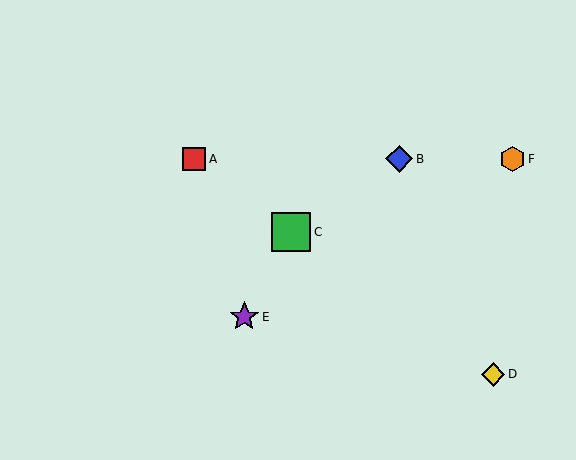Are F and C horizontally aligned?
No, F is at y≈159 and C is at y≈232.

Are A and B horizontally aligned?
Yes, both are at y≈159.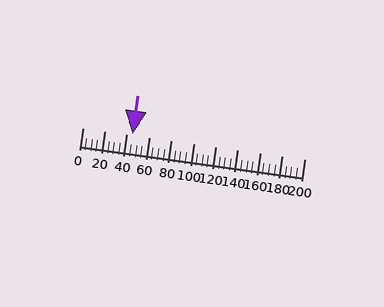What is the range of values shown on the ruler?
The ruler shows values from 0 to 200.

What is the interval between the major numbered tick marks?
The major tick marks are spaced 20 units apart.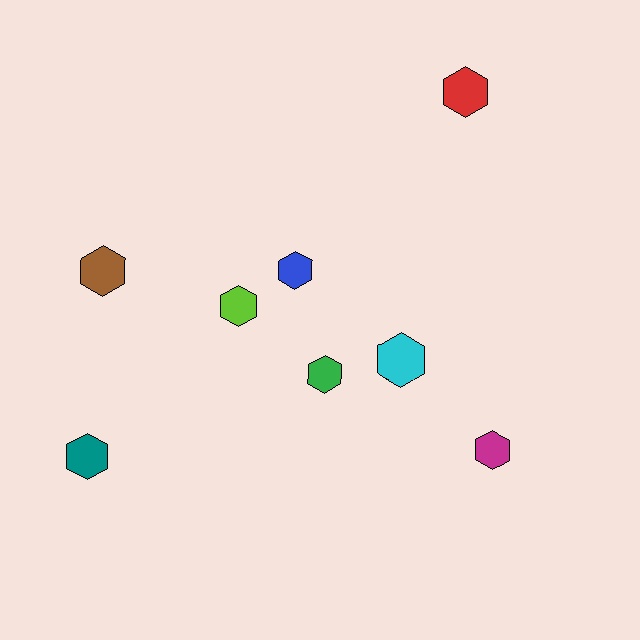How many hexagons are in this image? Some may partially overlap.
There are 8 hexagons.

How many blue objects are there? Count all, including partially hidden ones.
There is 1 blue object.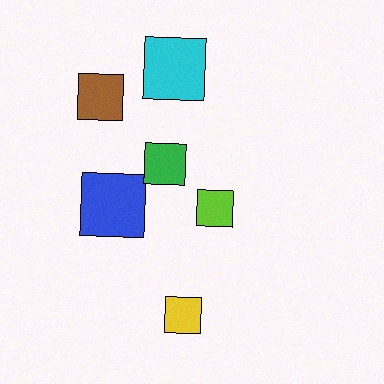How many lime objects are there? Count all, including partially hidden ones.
There is 1 lime object.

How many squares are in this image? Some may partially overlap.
There are 6 squares.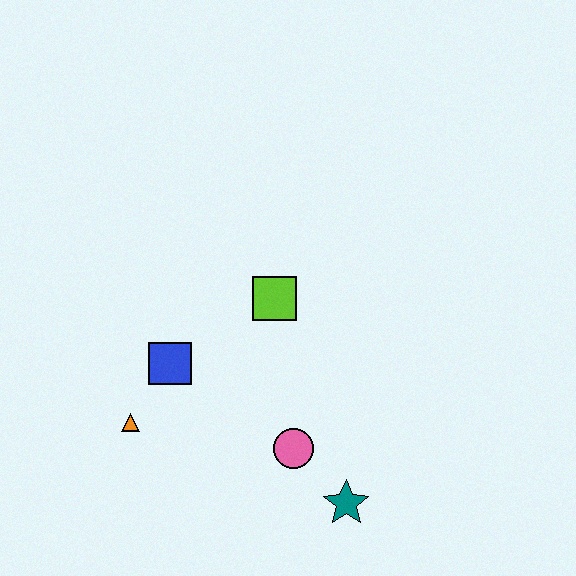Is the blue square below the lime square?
Yes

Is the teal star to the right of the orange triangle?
Yes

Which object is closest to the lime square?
The blue square is closest to the lime square.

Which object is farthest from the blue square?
The teal star is farthest from the blue square.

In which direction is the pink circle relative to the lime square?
The pink circle is below the lime square.